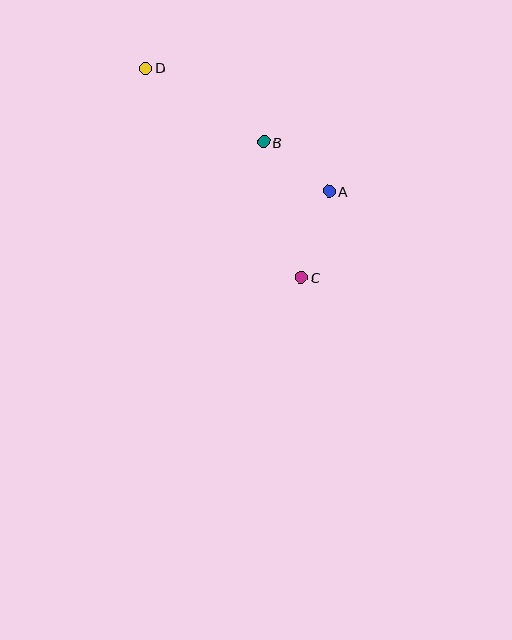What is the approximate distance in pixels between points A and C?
The distance between A and C is approximately 90 pixels.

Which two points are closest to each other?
Points A and B are closest to each other.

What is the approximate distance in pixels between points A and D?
The distance between A and D is approximately 221 pixels.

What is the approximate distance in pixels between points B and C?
The distance between B and C is approximately 140 pixels.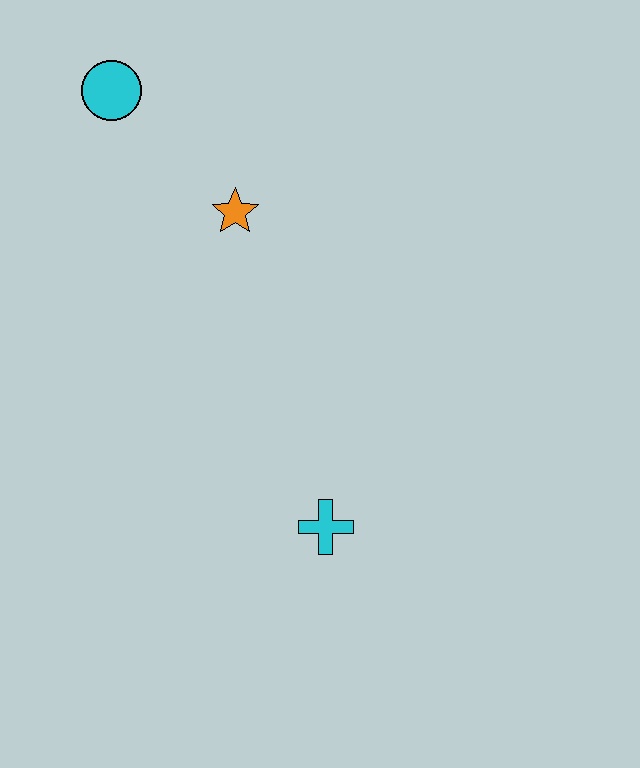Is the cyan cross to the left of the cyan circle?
No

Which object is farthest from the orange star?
The cyan cross is farthest from the orange star.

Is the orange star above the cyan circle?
No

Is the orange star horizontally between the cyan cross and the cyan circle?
Yes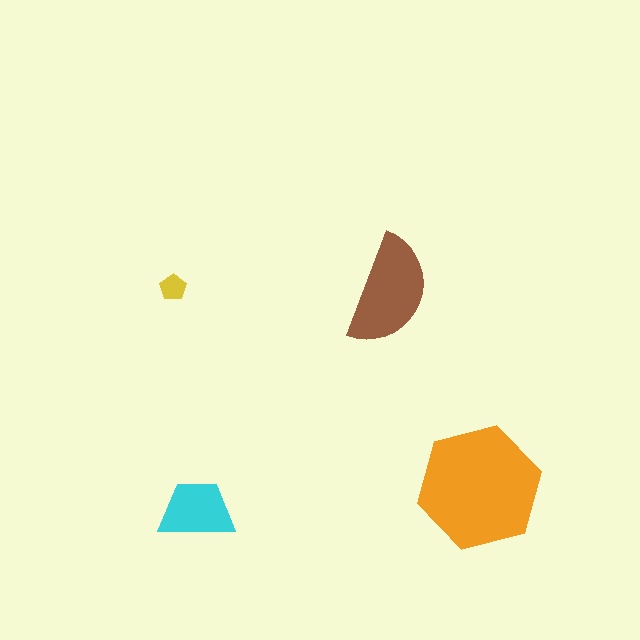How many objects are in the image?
There are 4 objects in the image.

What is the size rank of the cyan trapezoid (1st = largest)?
3rd.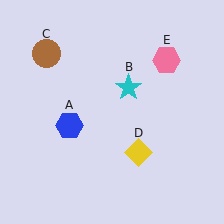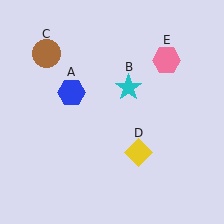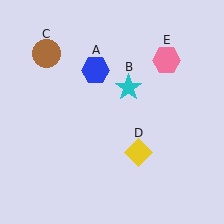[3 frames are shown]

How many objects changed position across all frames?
1 object changed position: blue hexagon (object A).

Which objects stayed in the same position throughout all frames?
Cyan star (object B) and brown circle (object C) and yellow diamond (object D) and pink hexagon (object E) remained stationary.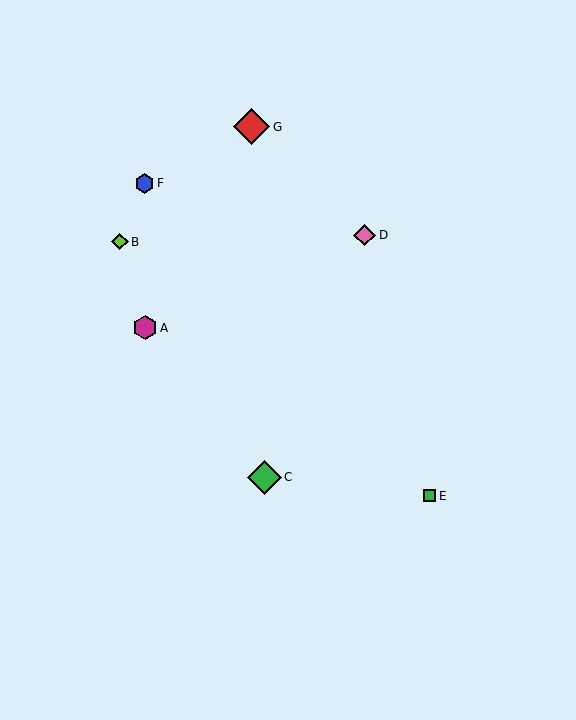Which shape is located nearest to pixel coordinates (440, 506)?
The green square (labeled E) at (430, 496) is nearest to that location.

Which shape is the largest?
The red diamond (labeled G) is the largest.